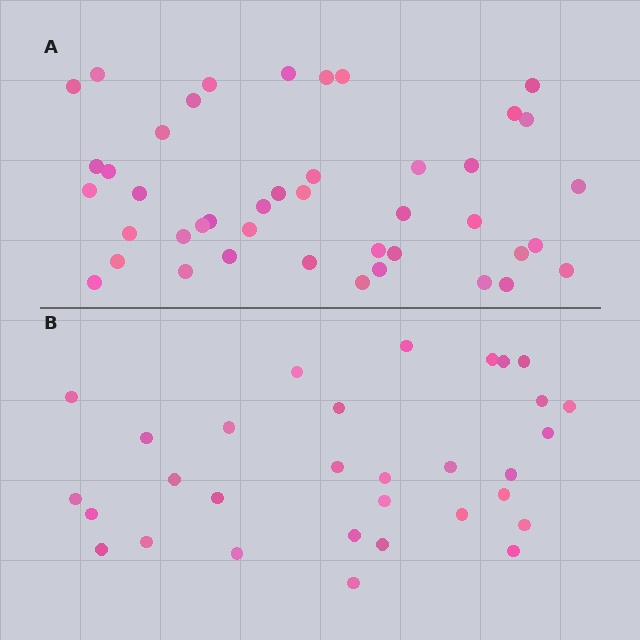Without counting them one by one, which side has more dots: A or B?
Region A (the top region) has more dots.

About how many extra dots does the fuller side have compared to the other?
Region A has roughly 12 or so more dots than region B.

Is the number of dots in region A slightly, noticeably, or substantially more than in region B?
Region A has noticeably more, but not dramatically so. The ratio is roughly 1.4 to 1.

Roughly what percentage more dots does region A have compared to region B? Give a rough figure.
About 40% more.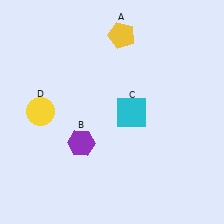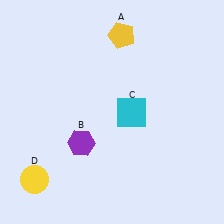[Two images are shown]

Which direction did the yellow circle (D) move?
The yellow circle (D) moved down.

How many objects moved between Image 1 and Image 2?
1 object moved between the two images.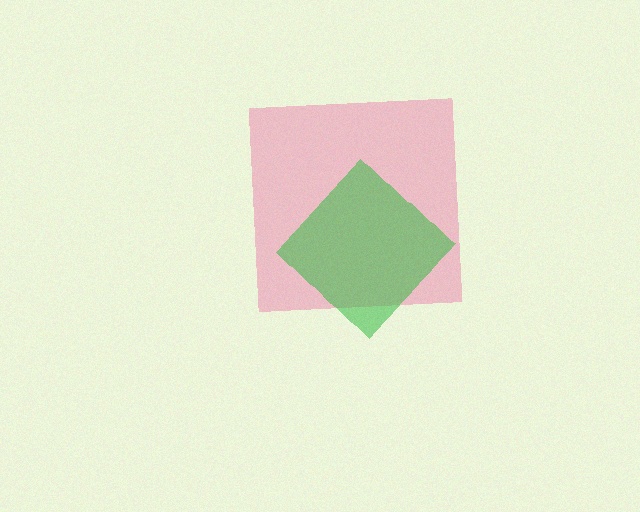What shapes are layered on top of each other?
The layered shapes are: a pink square, a green diamond.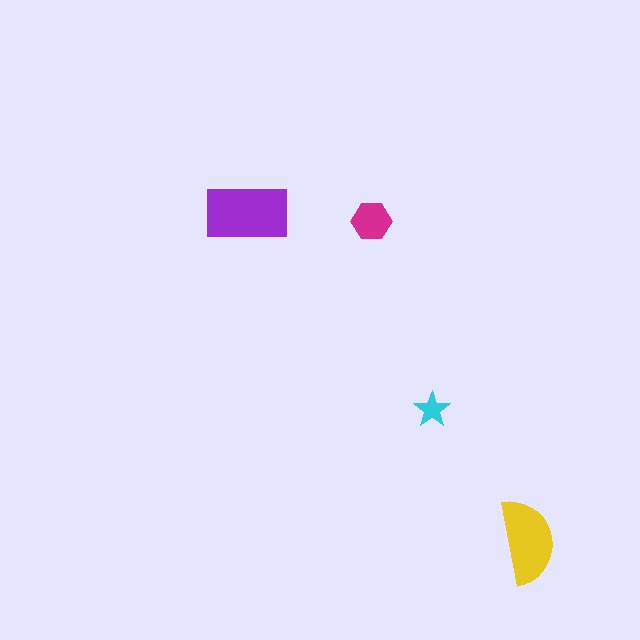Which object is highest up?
The purple rectangle is topmost.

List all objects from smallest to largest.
The cyan star, the magenta hexagon, the yellow semicircle, the purple rectangle.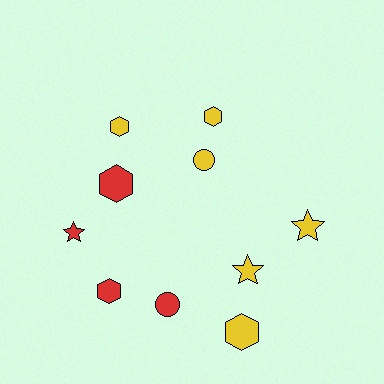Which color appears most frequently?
Yellow, with 6 objects.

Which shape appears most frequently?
Hexagon, with 5 objects.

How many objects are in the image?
There are 10 objects.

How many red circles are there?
There is 1 red circle.